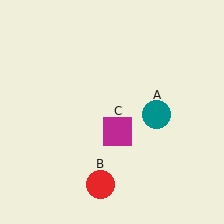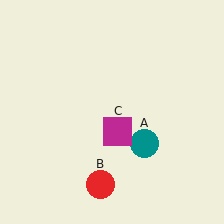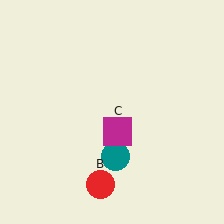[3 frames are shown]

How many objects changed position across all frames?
1 object changed position: teal circle (object A).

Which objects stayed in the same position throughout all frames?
Red circle (object B) and magenta square (object C) remained stationary.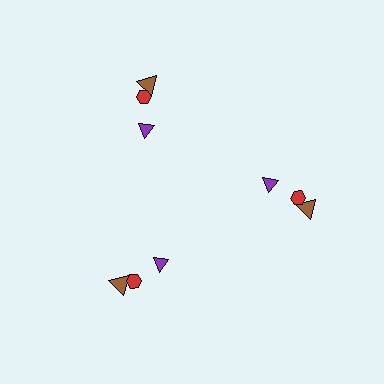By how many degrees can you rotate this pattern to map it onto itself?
The pattern maps onto itself every 120 degrees of rotation.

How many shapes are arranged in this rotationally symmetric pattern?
There are 9 shapes, arranged in 3 groups of 3.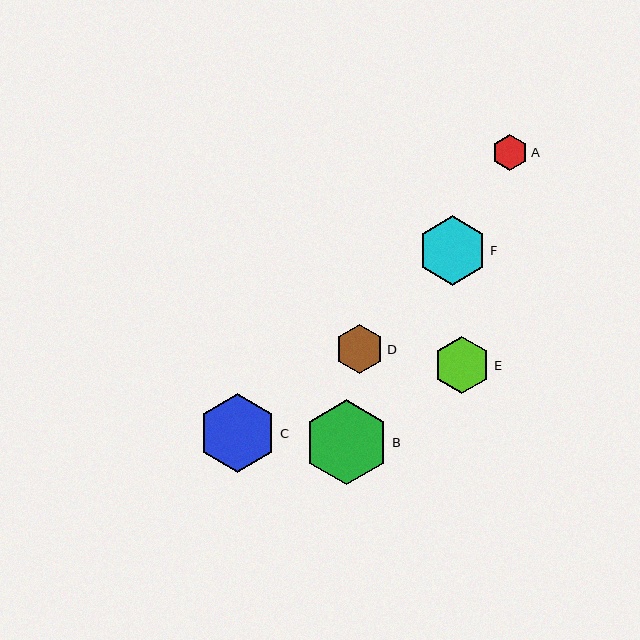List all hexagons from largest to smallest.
From largest to smallest: B, C, F, E, D, A.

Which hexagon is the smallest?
Hexagon A is the smallest with a size of approximately 36 pixels.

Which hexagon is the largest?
Hexagon B is the largest with a size of approximately 85 pixels.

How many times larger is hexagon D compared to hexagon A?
Hexagon D is approximately 1.3 times the size of hexagon A.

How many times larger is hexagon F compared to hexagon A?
Hexagon F is approximately 1.9 times the size of hexagon A.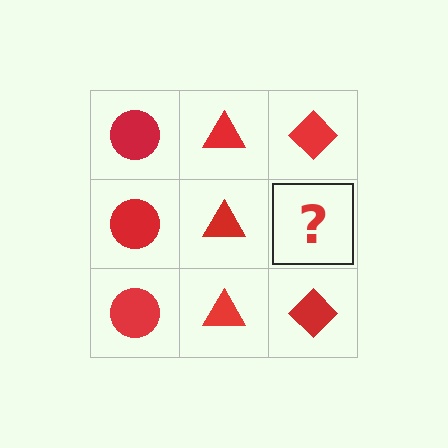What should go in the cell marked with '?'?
The missing cell should contain a red diamond.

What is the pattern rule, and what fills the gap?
The rule is that each column has a consistent shape. The gap should be filled with a red diamond.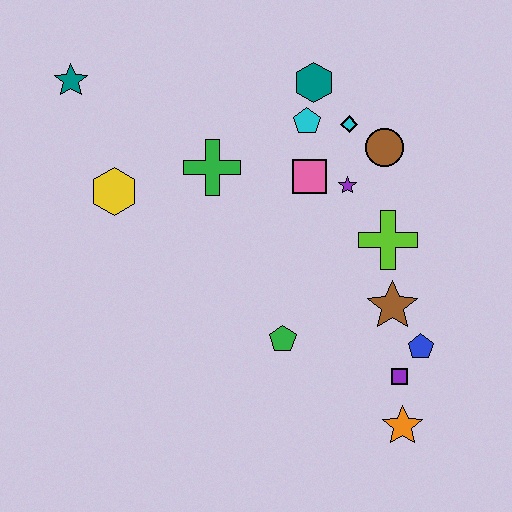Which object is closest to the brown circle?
The cyan diamond is closest to the brown circle.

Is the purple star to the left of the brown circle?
Yes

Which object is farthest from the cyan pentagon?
The orange star is farthest from the cyan pentagon.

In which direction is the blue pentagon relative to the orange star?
The blue pentagon is above the orange star.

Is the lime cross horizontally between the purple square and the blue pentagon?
No